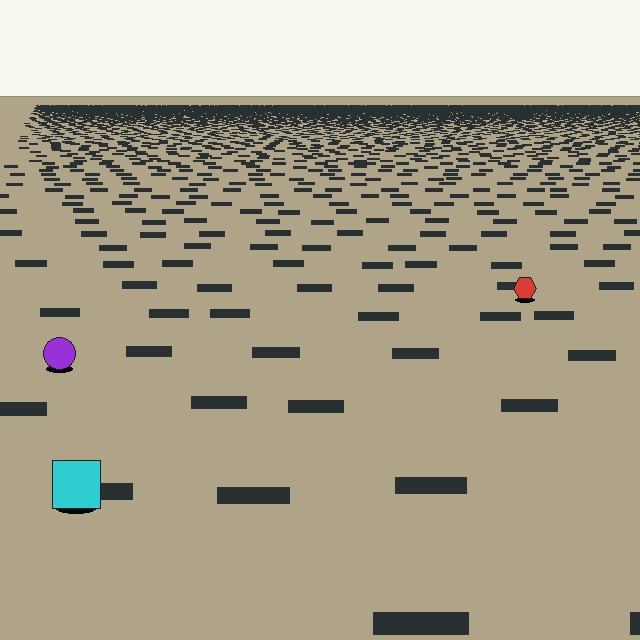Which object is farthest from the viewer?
The red hexagon is farthest from the viewer. It appears smaller and the ground texture around it is denser.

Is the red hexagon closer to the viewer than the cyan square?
No. The cyan square is closer — you can tell from the texture gradient: the ground texture is coarser near it.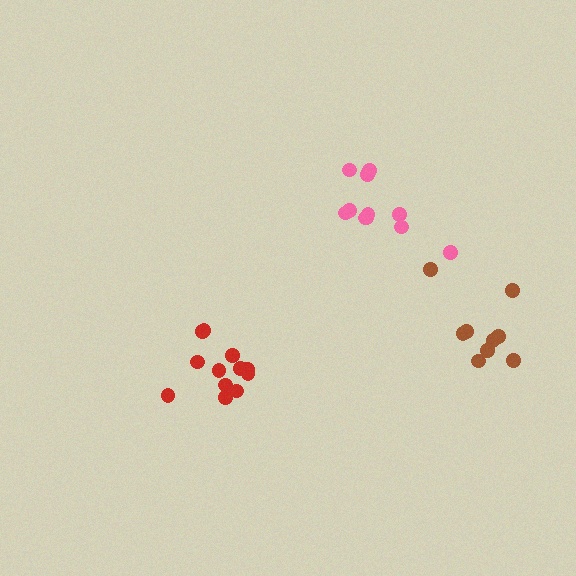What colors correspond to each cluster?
The clusters are colored: brown, pink, red.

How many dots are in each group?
Group 1: 9 dots, Group 2: 11 dots, Group 3: 12 dots (32 total).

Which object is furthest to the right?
The brown cluster is rightmost.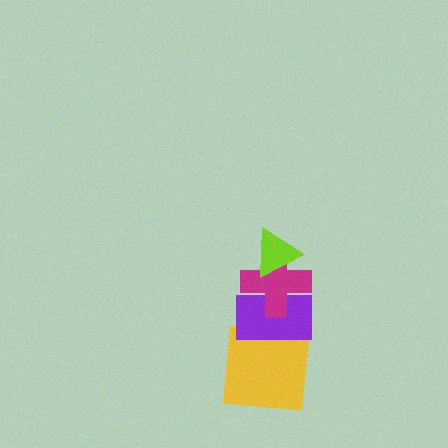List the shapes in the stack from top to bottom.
From top to bottom: the lime triangle, the magenta cross, the purple rectangle, the yellow square.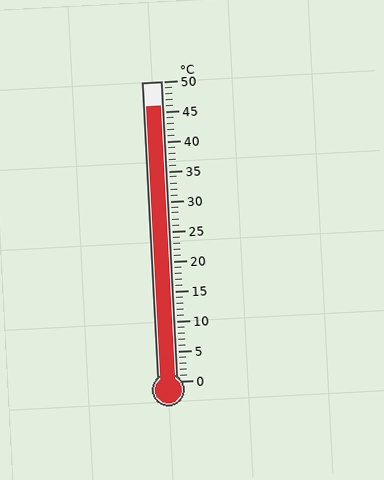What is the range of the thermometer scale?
The thermometer scale ranges from 0°C to 50°C.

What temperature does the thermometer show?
The thermometer shows approximately 46°C.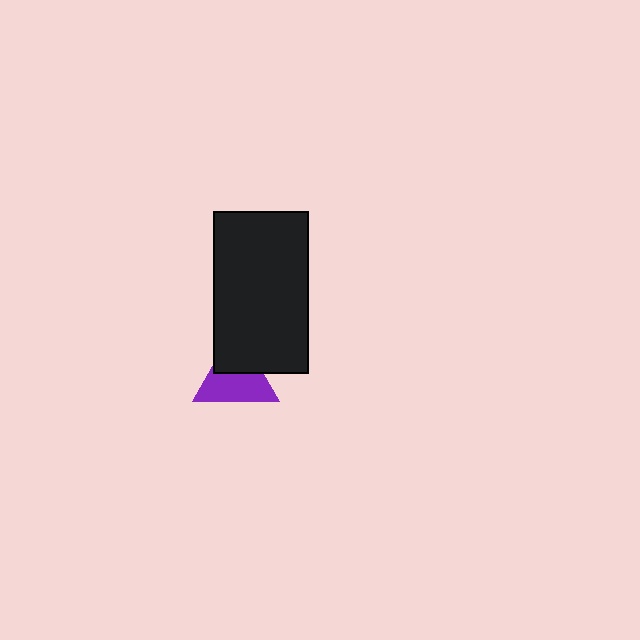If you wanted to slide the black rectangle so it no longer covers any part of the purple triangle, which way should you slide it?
Slide it up — that is the most direct way to separate the two shapes.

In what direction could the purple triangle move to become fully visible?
The purple triangle could move down. That would shift it out from behind the black rectangle entirely.